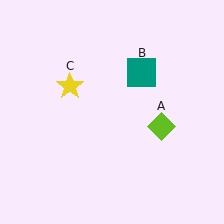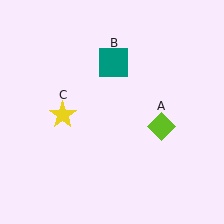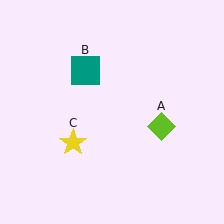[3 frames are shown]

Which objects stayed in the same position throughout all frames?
Lime diamond (object A) remained stationary.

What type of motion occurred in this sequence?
The teal square (object B), yellow star (object C) rotated counterclockwise around the center of the scene.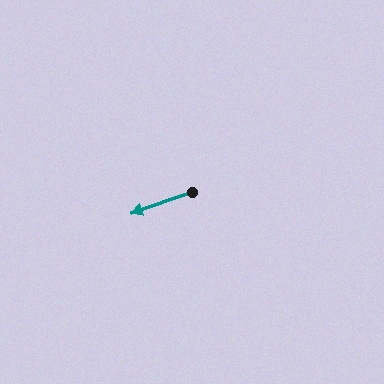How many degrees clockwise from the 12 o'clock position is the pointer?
Approximately 251 degrees.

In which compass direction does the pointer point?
West.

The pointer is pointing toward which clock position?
Roughly 8 o'clock.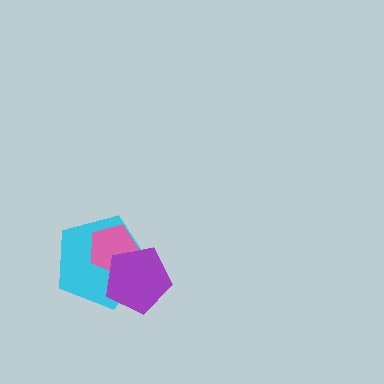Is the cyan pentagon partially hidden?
Yes, it is partially covered by another shape.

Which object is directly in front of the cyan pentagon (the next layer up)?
The pink pentagon is directly in front of the cyan pentagon.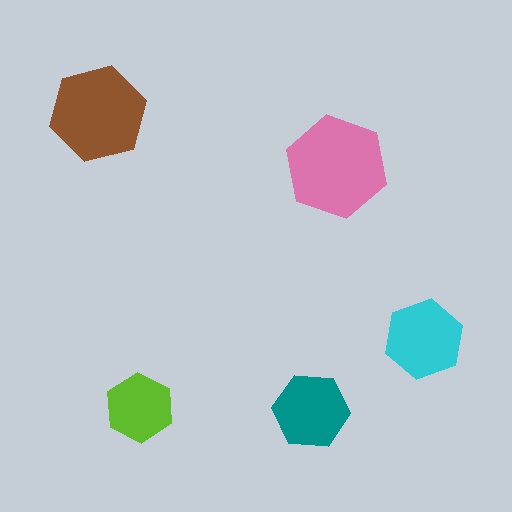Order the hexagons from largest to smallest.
the pink one, the brown one, the cyan one, the teal one, the lime one.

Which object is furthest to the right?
The cyan hexagon is rightmost.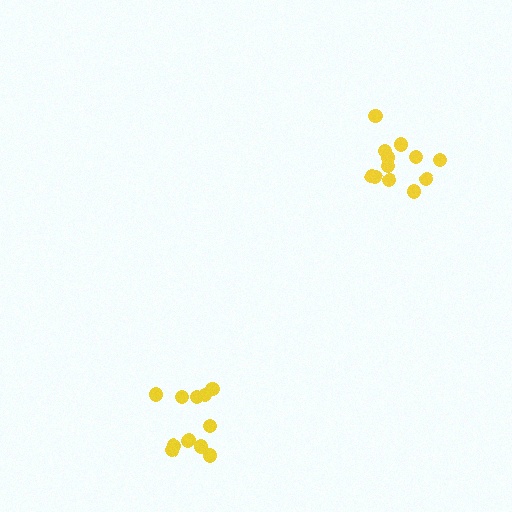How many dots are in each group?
Group 1: 12 dots, Group 2: 12 dots (24 total).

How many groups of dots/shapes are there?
There are 2 groups.